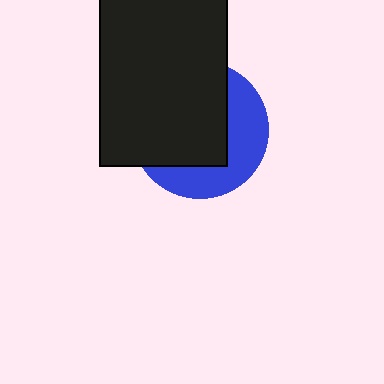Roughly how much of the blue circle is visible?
A small part of it is visible (roughly 39%).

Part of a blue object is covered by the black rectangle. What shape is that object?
It is a circle.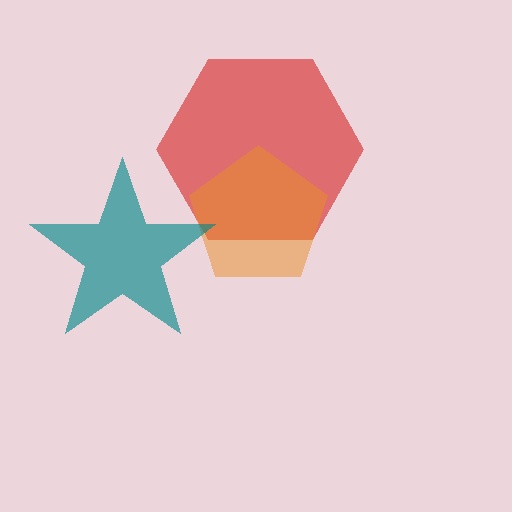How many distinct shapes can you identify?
There are 3 distinct shapes: a red hexagon, an orange pentagon, a teal star.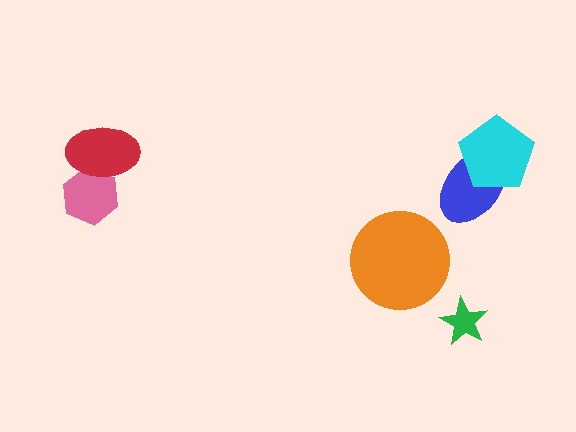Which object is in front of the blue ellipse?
The cyan pentagon is in front of the blue ellipse.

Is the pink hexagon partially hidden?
Yes, it is partially covered by another shape.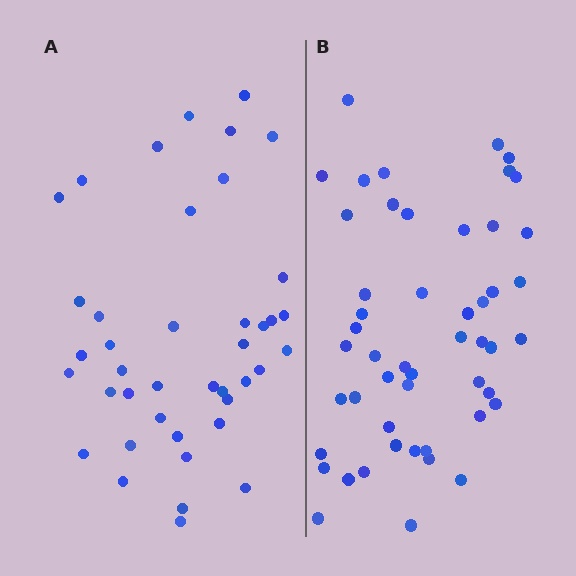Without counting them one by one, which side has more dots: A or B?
Region B (the right region) has more dots.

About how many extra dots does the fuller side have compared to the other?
Region B has roughly 8 or so more dots than region A.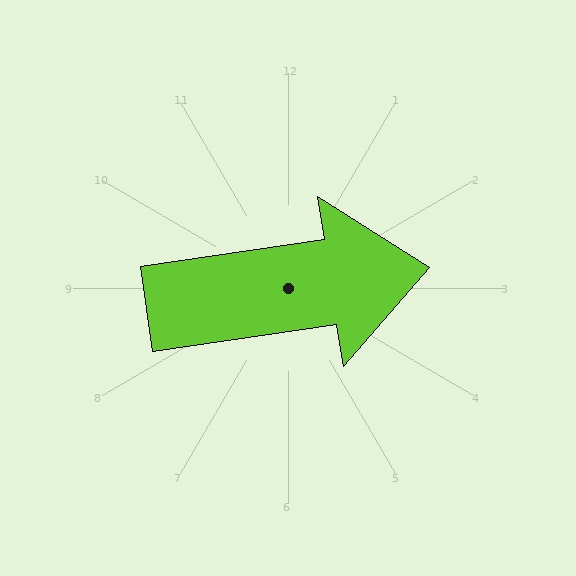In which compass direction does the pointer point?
East.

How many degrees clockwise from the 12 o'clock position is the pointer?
Approximately 82 degrees.